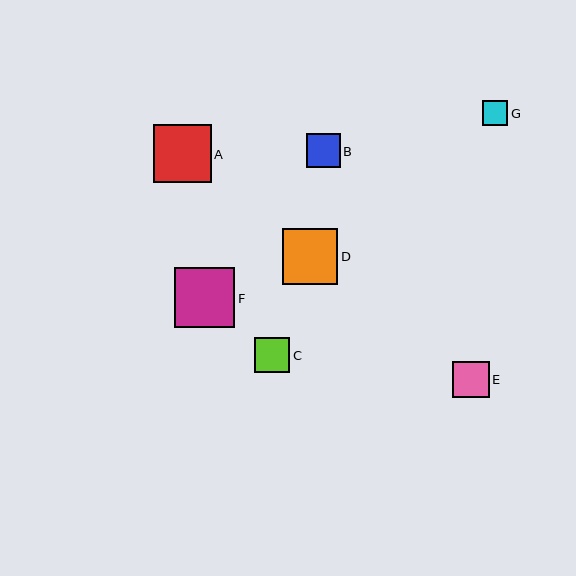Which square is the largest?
Square F is the largest with a size of approximately 60 pixels.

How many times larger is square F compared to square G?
Square F is approximately 2.4 times the size of square G.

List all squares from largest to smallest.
From largest to smallest: F, A, D, E, C, B, G.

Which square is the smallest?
Square G is the smallest with a size of approximately 25 pixels.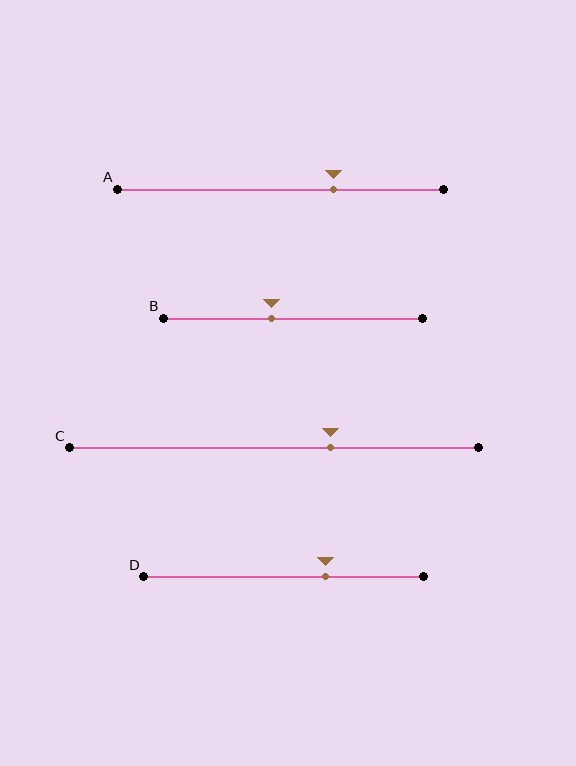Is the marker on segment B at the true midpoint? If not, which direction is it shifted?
No, the marker on segment B is shifted to the left by about 9% of the segment length.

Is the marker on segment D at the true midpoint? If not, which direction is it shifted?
No, the marker on segment D is shifted to the right by about 15% of the segment length.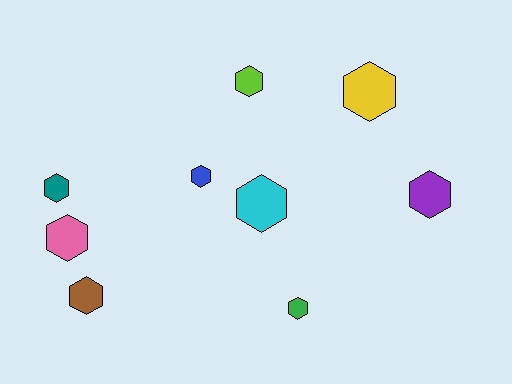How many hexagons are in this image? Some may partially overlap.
There are 9 hexagons.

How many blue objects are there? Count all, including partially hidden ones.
There is 1 blue object.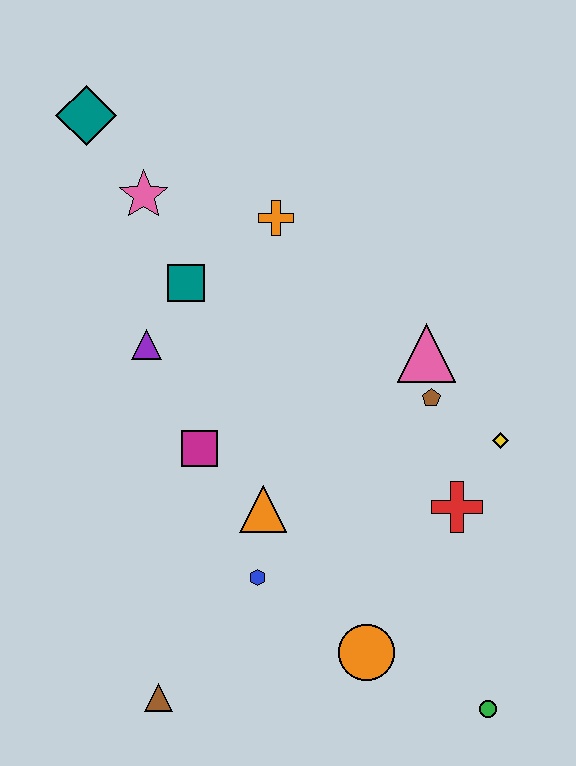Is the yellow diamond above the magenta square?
Yes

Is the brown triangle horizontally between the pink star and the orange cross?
Yes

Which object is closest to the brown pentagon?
The pink triangle is closest to the brown pentagon.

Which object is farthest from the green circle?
The teal diamond is farthest from the green circle.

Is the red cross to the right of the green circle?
No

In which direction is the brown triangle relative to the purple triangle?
The brown triangle is below the purple triangle.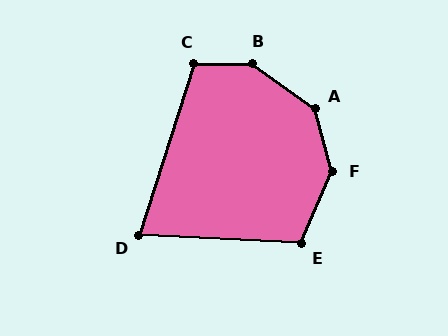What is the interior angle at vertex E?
Approximately 110 degrees (obtuse).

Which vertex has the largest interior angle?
B, at approximately 143 degrees.